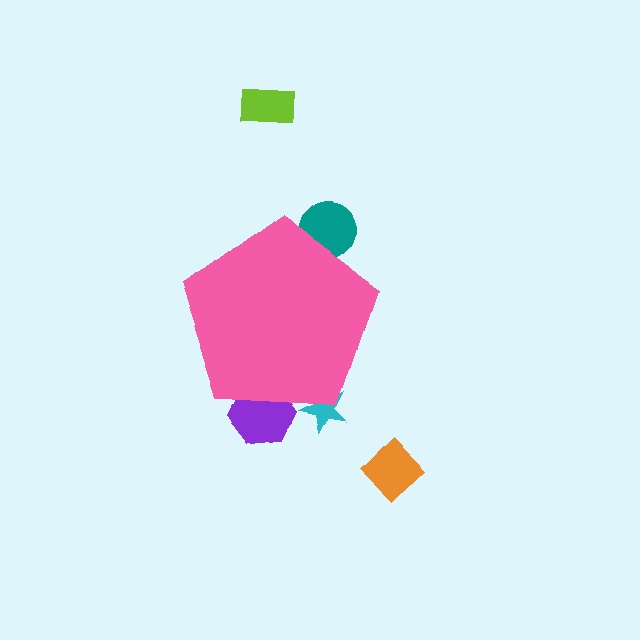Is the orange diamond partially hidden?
No, the orange diamond is fully visible.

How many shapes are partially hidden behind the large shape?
3 shapes are partially hidden.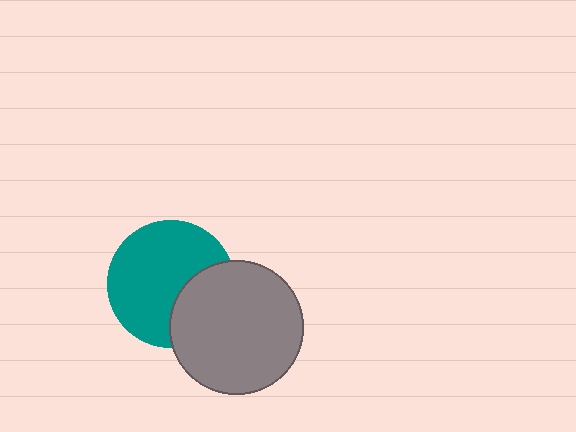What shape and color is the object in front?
The object in front is a gray circle.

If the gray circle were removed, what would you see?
You would see the complete teal circle.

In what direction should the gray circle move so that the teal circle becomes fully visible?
The gray circle should move right. That is the shortest direction to clear the overlap and leave the teal circle fully visible.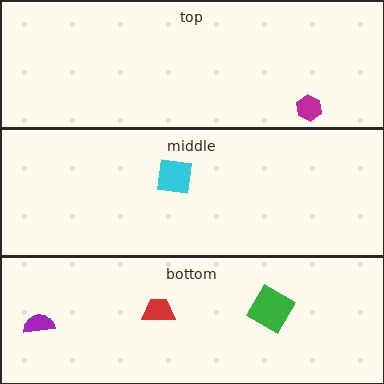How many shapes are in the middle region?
1.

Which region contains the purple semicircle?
The bottom region.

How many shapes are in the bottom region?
3.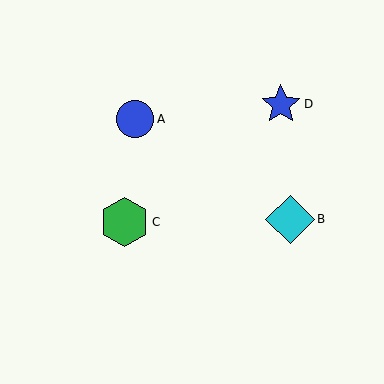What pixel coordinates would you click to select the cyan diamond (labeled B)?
Click at (290, 219) to select the cyan diamond B.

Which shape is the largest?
The green hexagon (labeled C) is the largest.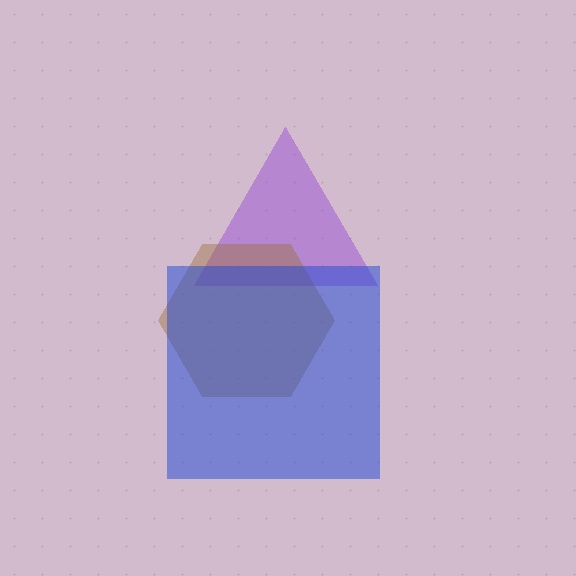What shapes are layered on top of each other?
The layered shapes are: a purple triangle, a brown hexagon, a blue square.